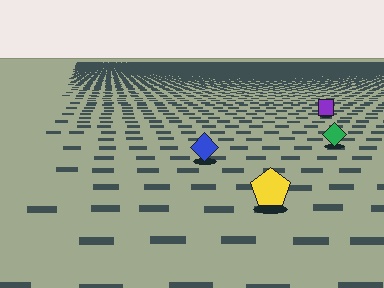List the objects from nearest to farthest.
From nearest to farthest: the yellow pentagon, the blue diamond, the green diamond, the purple square.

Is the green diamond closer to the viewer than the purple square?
Yes. The green diamond is closer — you can tell from the texture gradient: the ground texture is coarser near it.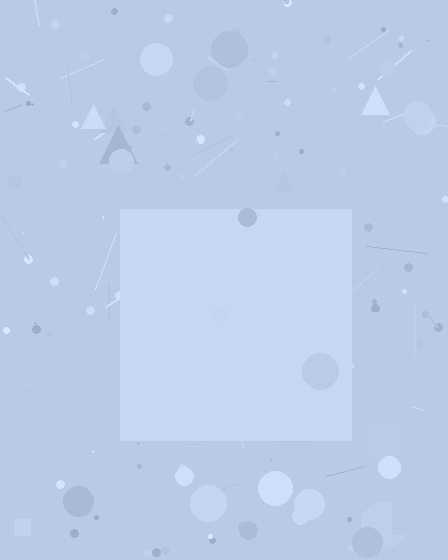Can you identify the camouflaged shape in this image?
The camouflaged shape is a square.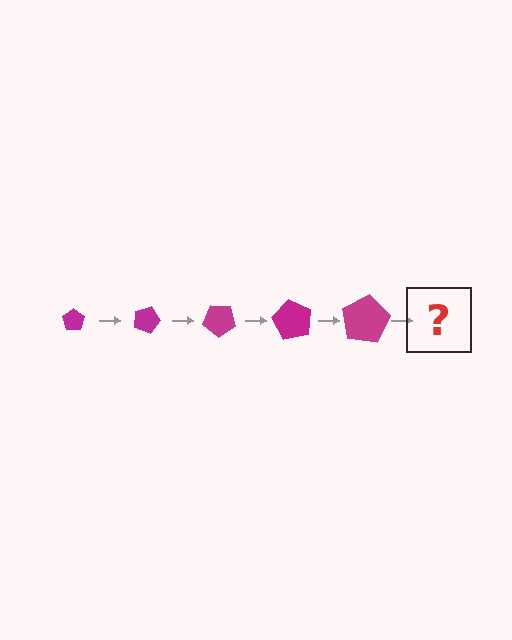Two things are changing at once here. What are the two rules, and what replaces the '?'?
The two rules are that the pentagon grows larger each step and it rotates 20 degrees each step. The '?' should be a pentagon, larger than the previous one and rotated 100 degrees from the start.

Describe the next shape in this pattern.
It should be a pentagon, larger than the previous one and rotated 100 degrees from the start.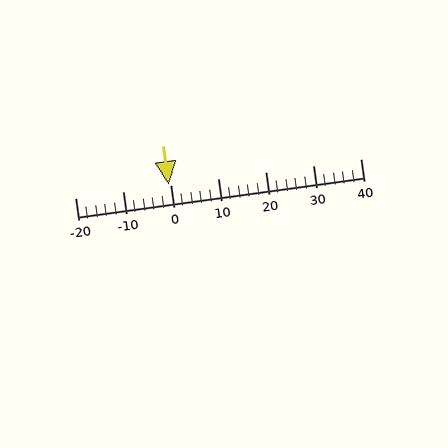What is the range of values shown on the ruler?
The ruler shows values from -20 to 40.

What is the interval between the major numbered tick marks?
The major tick marks are spaced 10 units apart.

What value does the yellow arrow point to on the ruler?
The yellow arrow points to approximately 0.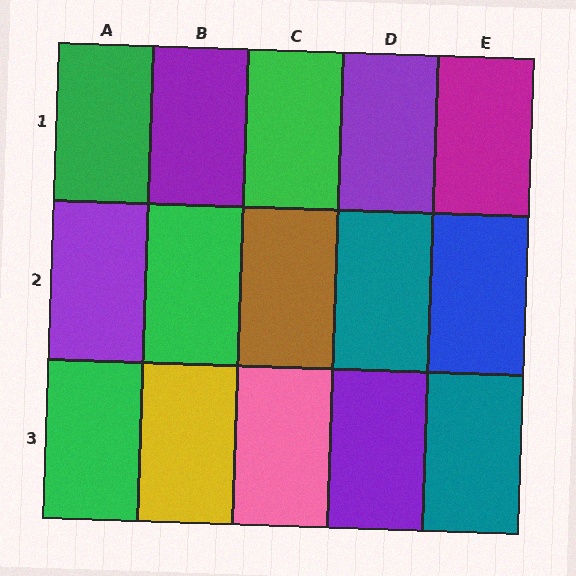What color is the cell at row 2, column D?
Teal.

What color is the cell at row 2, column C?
Brown.